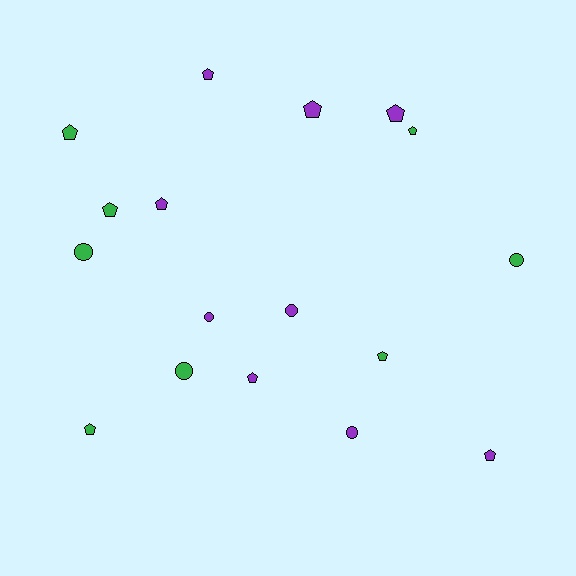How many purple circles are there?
There are 3 purple circles.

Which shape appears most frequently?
Pentagon, with 11 objects.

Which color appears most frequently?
Purple, with 9 objects.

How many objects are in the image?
There are 17 objects.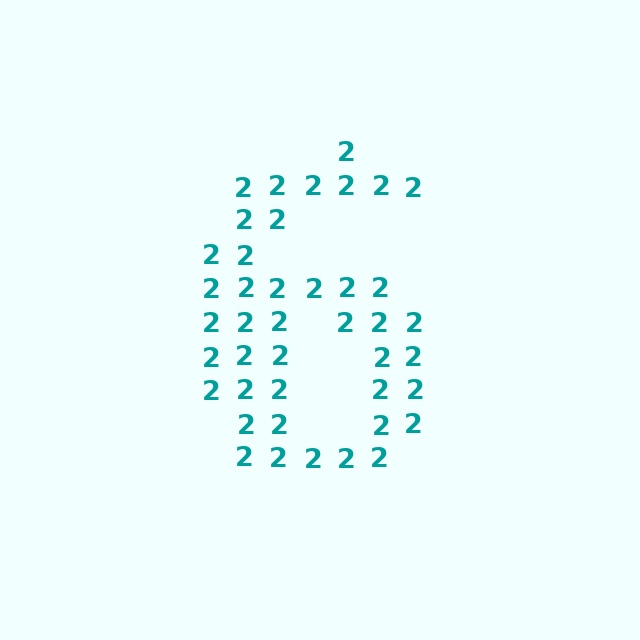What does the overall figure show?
The overall figure shows the digit 6.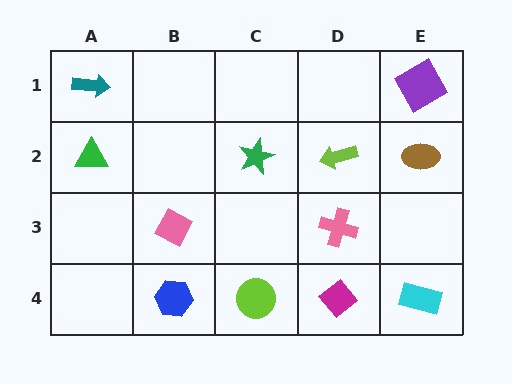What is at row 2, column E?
A brown ellipse.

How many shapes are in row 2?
4 shapes.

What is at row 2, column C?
A green star.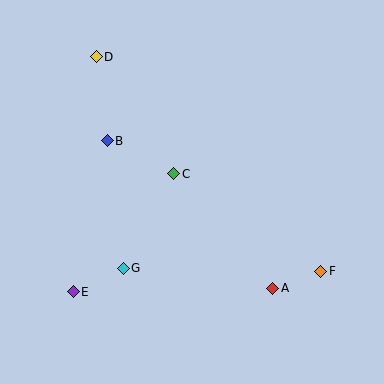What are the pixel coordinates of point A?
Point A is at (273, 288).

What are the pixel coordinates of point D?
Point D is at (96, 57).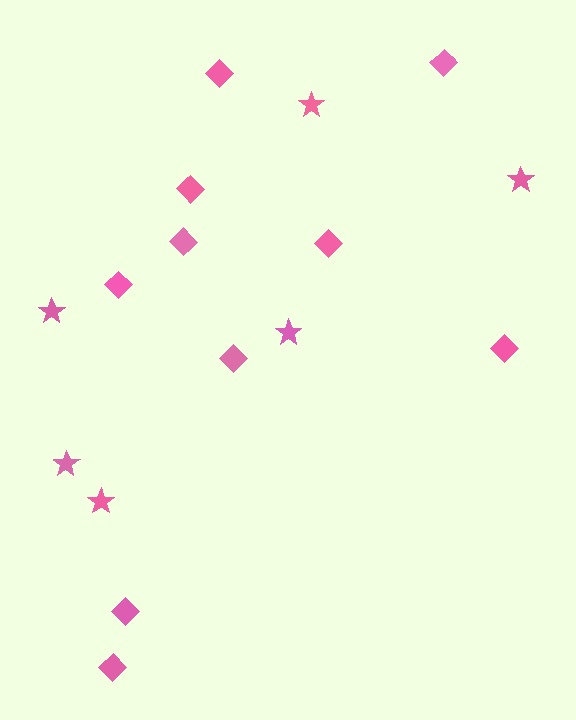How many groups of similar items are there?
There are 2 groups: one group of diamonds (10) and one group of stars (6).